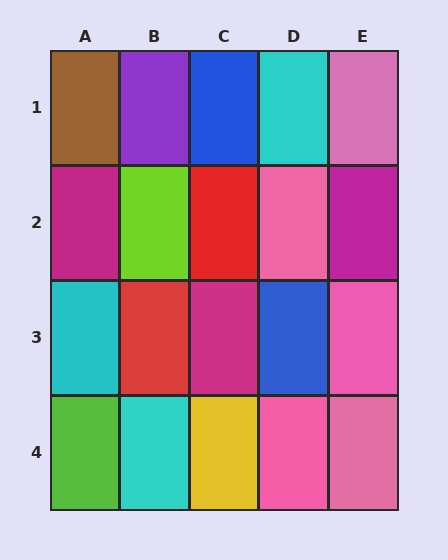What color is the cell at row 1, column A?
Brown.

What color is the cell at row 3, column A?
Cyan.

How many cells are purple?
1 cell is purple.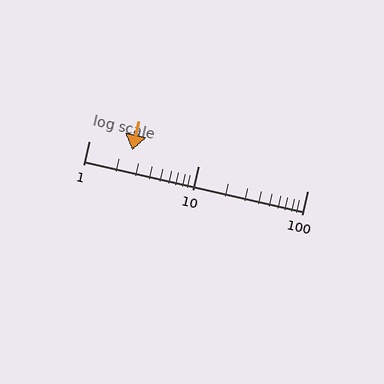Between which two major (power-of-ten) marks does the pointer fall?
The pointer is between 1 and 10.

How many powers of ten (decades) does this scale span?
The scale spans 2 decades, from 1 to 100.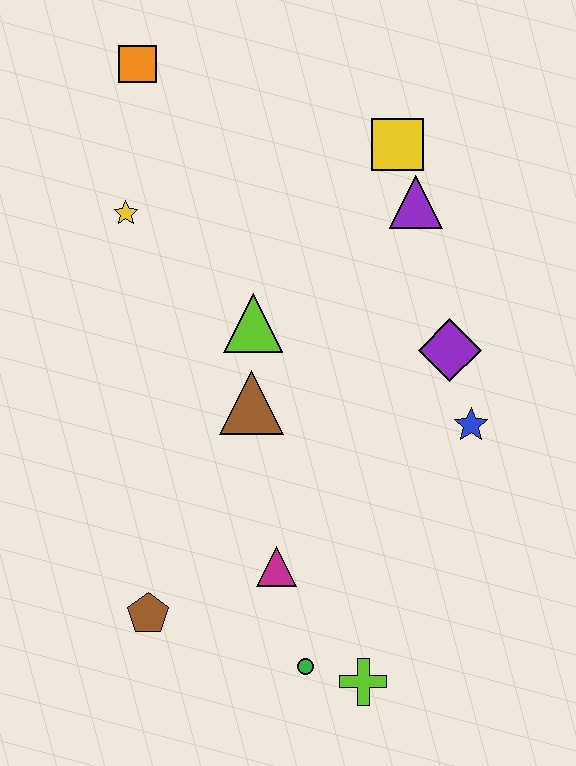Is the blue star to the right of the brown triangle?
Yes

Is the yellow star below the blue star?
No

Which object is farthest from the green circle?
The orange square is farthest from the green circle.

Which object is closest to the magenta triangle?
The green circle is closest to the magenta triangle.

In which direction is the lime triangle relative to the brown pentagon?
The lime triangle is above the brown pentagon.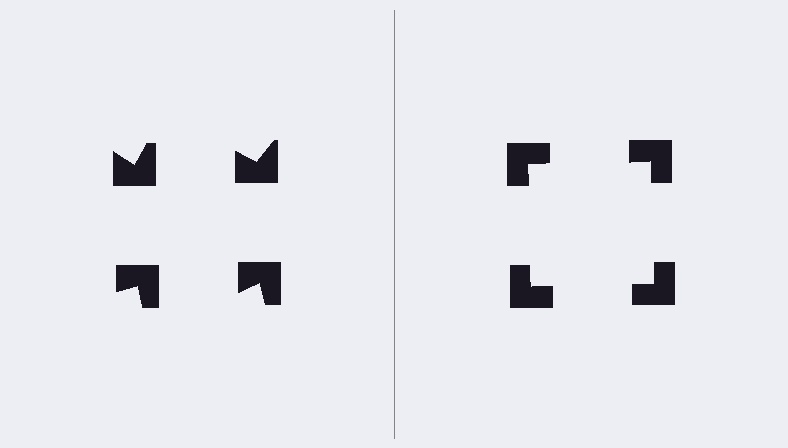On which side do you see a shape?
An illusory square appears on the right side. On the left side the wedge cuts are rotated, so no coherent shape forms.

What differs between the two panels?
The notched squares are positioned identically on both sides; only the wedge orientations differ. On the right they align to a square; on the left they are misaligned.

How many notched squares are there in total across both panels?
8 — 4 on each side.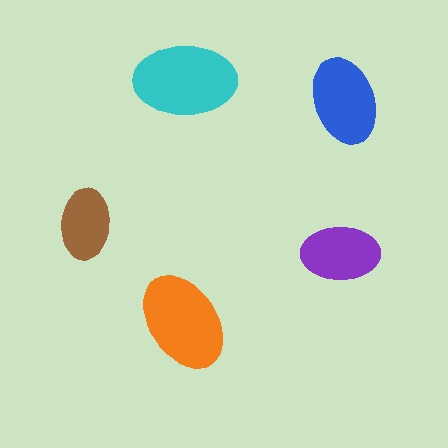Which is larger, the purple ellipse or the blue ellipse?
The blue one.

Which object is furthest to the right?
The blue ellipse is rightmost.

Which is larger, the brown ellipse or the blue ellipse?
The blue one.